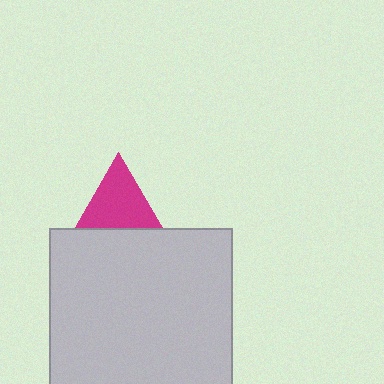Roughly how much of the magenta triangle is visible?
About half of it is visible (roughly 60%).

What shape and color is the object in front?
The object in front is a light gray square.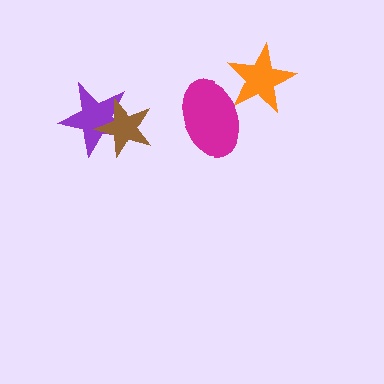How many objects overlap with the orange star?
1 object overlaps with the orange star.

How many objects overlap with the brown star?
1 object overlaps with the brown star.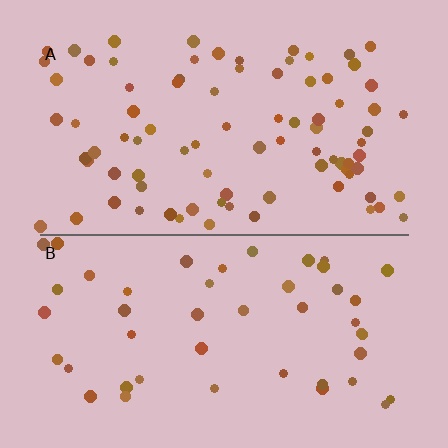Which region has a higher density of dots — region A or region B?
A (the top).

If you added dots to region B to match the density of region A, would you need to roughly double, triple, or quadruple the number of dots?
Approximately double.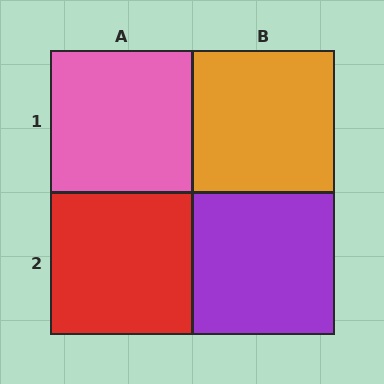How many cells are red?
1 cell is red.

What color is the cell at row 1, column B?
Orange.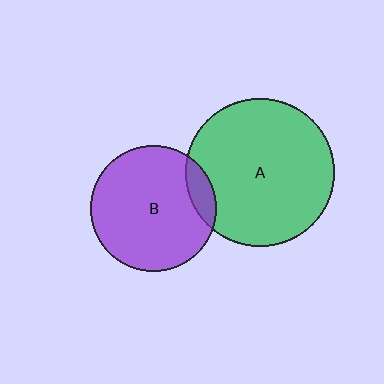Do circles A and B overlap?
Yes.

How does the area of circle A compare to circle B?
Approximately 1.4 times.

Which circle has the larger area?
Circle A (green).